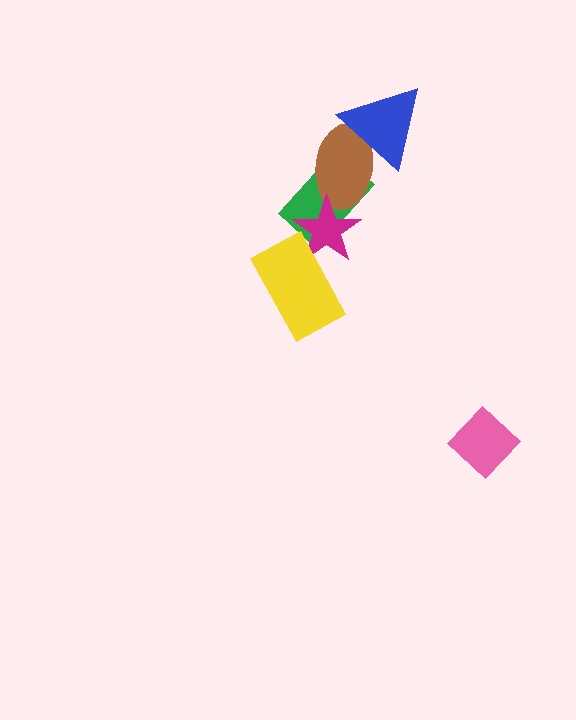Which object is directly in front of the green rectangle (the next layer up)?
The brown ellipse is directly in front of the green rectangle.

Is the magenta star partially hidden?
Yes, it is partially covered by another shape.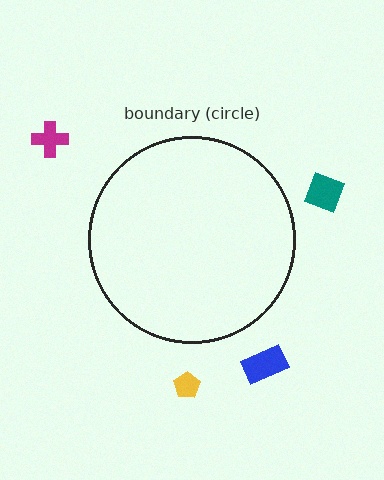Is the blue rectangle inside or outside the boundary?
Outside.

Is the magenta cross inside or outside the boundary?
Outside.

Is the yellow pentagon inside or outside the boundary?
Outside.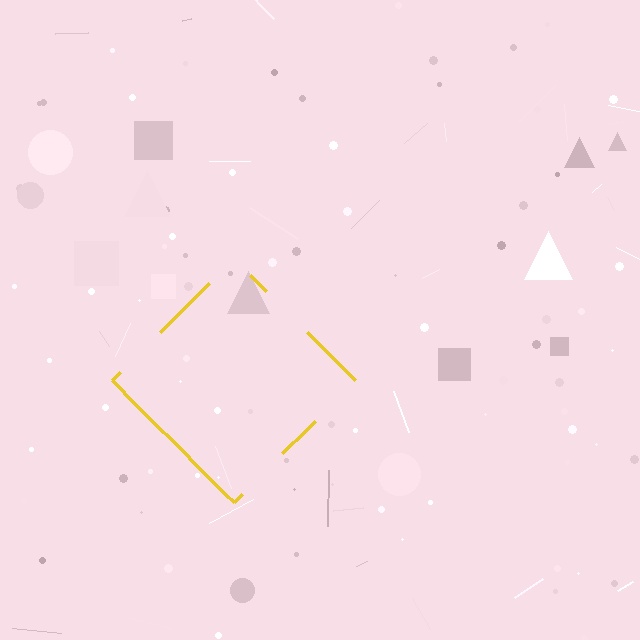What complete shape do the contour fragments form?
The contour fragments form a diamond.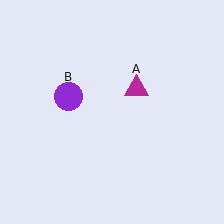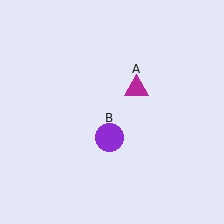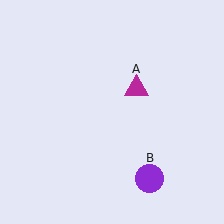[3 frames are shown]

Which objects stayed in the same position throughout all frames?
Magenta triangle (object A) remained stationary.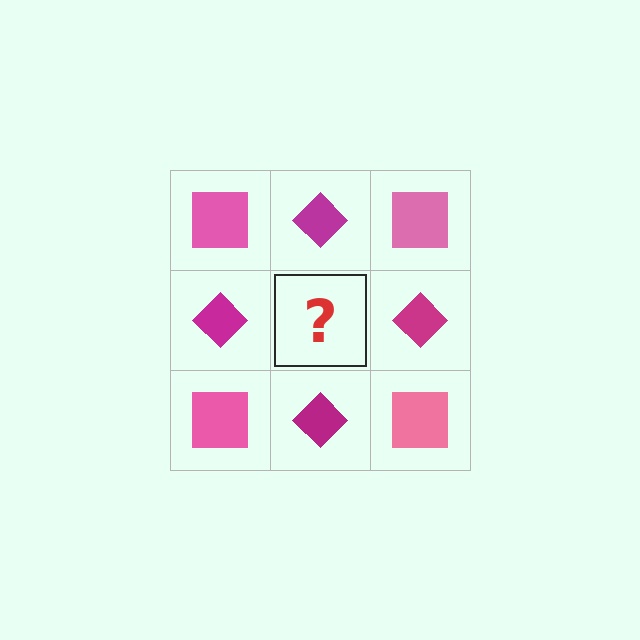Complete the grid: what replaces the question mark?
The question mark should be replaced with a pink square.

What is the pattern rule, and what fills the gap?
The rule is that it alternates pink square and magenta diamond in a checkerboard pattern. The gap should be filled with a pink square.